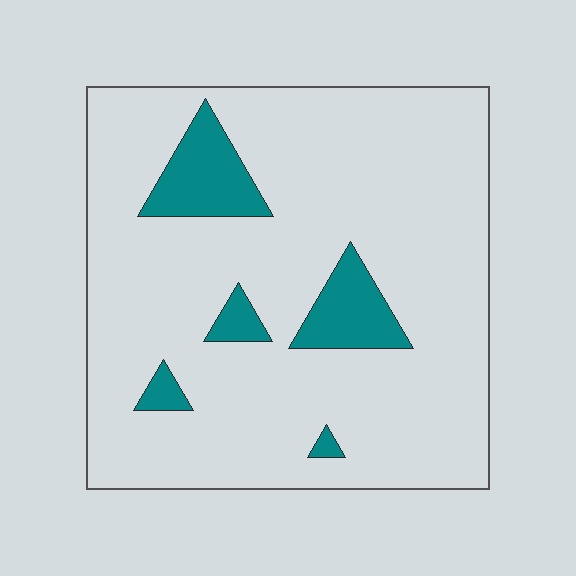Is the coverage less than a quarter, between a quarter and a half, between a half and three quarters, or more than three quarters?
Less than a quarter.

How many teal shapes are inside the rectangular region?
5.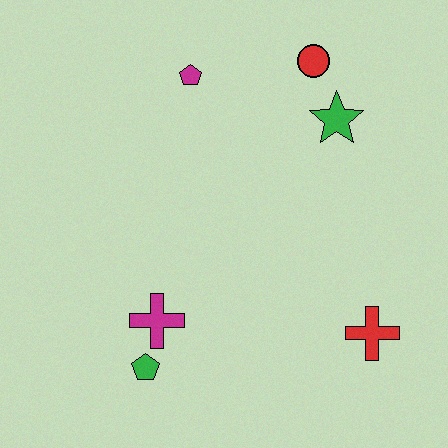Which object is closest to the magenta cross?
The green pentagon is closest to the magenta cross.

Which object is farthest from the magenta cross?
The red circle is farthest from the magenta cross.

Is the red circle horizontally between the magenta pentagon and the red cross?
Yes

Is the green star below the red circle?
Yes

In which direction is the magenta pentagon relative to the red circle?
The magenta pentagon is to the left of the red circle.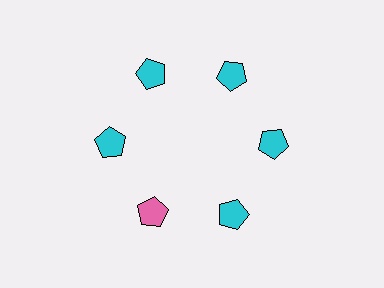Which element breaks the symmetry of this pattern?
The pink pentagon at roughly the 7 o'clock position breaks the symmetry. All other shapes are cyan pentagons.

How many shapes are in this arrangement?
There are 6 shapes arranged in a ring pattern.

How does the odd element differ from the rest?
It has a different color: pink instead of cyan.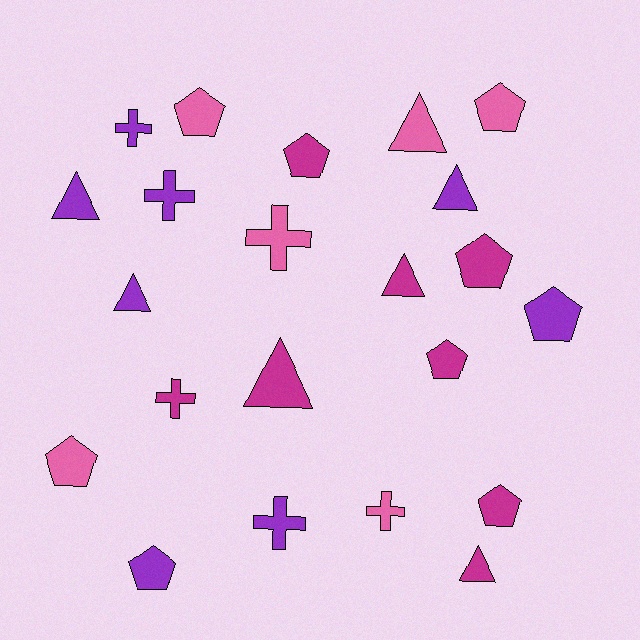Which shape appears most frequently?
Pentagon, with 9 objects.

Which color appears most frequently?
Magenta, with 8 objects.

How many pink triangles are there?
There is 1 pink triangle.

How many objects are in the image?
There are 22 objects.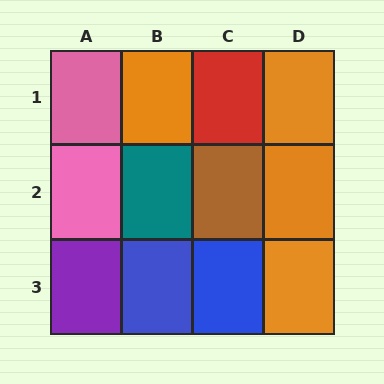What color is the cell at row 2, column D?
Orange.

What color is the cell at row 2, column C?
Brown.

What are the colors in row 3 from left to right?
Purple, blue, blue, orange.